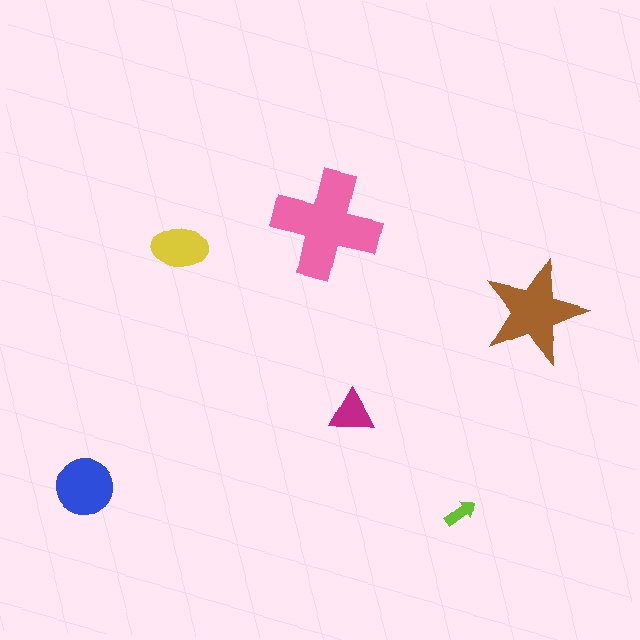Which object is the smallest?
The lime arrow.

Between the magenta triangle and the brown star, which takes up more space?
The brown star.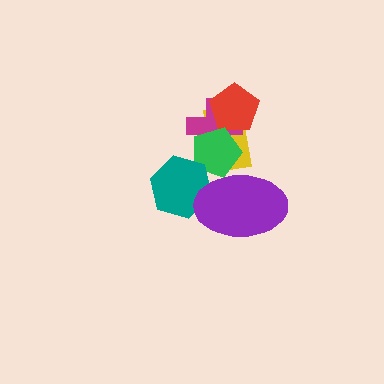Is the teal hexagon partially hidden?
Yes, it is partially covered by another shape.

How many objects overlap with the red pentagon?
2 objects overlap with the red pentagon.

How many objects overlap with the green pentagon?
4 objects overlap with the green pentagon.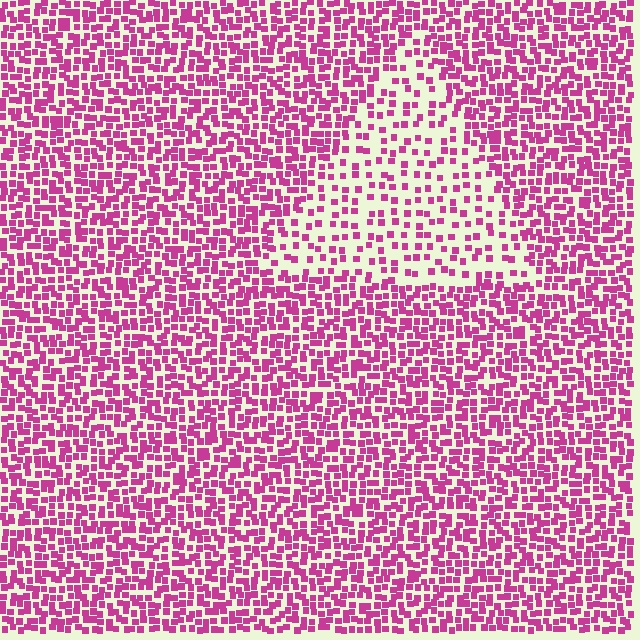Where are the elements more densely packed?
The elements are more densely packed outside the triangle boundary.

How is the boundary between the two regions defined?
The boundary is defined by a change in element density (approximately 2.2x ratio). All elements are the same color, size, and shape.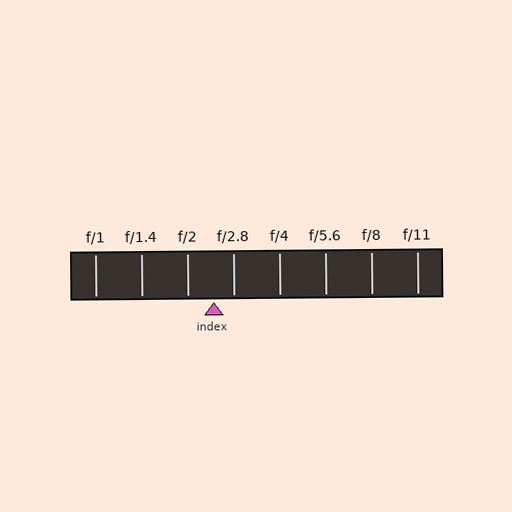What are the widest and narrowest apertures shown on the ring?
The widest aperture shown is f/1 and the narrowest is f/11.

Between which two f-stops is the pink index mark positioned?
The index mark is between f/2 and f/2.8.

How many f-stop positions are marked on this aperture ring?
There are 8 f-stop positions marked.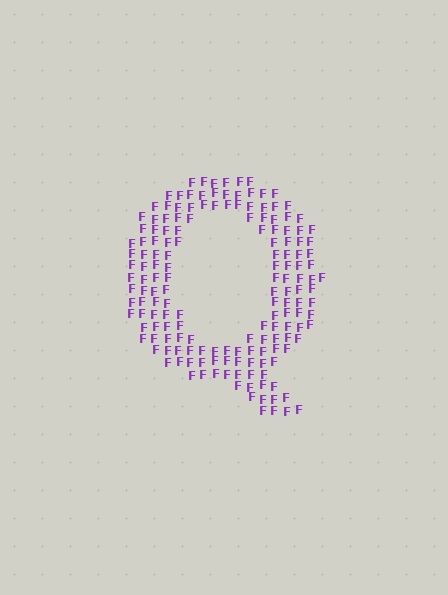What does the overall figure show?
The overall figure shows the letter Q.